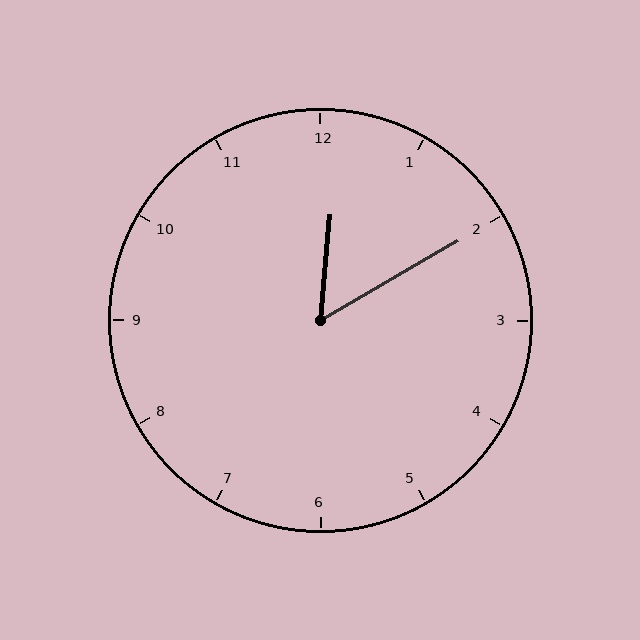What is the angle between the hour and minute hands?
Approximately 55 degrees.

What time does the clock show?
12:10.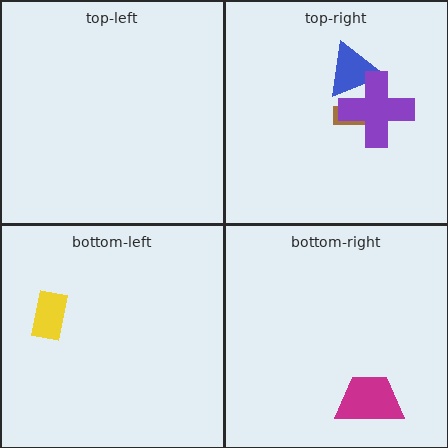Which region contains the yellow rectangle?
The bottom-left region.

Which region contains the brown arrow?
The top-right region.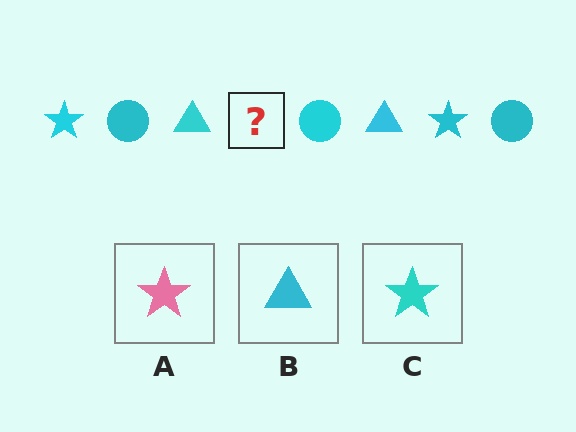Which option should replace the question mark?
Option C.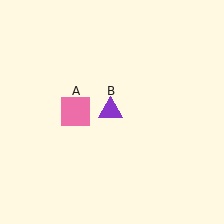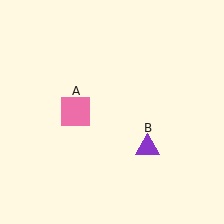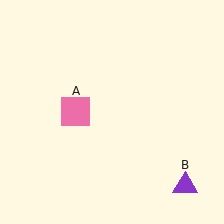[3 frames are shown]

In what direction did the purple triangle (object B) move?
The purple triangle (object B) moved down and to the right.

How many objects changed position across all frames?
1 object changed position: purple triangle (object B).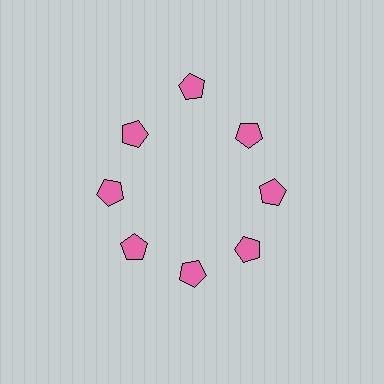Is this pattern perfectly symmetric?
No. The 8 pink pentagons are arranged in a ring, but one element near the 12 o'clock position is pushed outward from the center, breaking the 8-fold rotational symmetry.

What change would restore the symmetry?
The symmetry would be restored by moving it inward, back onto the ring so that all 8 pentagons sit at equal angles and equal distance from the center.